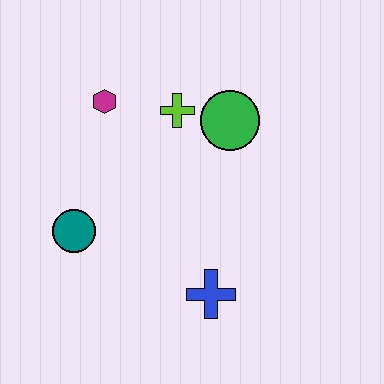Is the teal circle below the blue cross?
No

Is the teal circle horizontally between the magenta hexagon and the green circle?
No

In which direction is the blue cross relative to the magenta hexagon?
The blue cross is below the magenta hexagon.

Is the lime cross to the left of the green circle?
Yes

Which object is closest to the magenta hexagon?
The lime cross is closest to the magenta hexagon.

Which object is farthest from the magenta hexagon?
The blue cross is farthest from the magenta hexagon.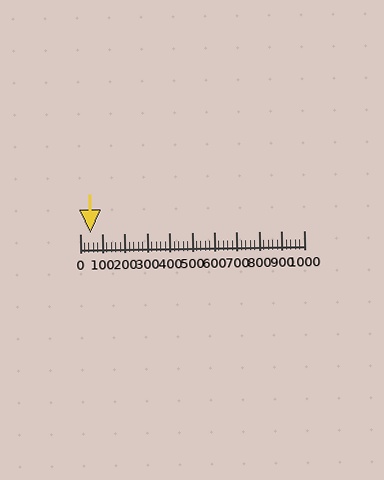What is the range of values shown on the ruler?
The ruler shows values from 0 to 1000.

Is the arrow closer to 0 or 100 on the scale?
The arrow is closer to 0.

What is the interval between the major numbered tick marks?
The major tick marks are spaced 100 units apart.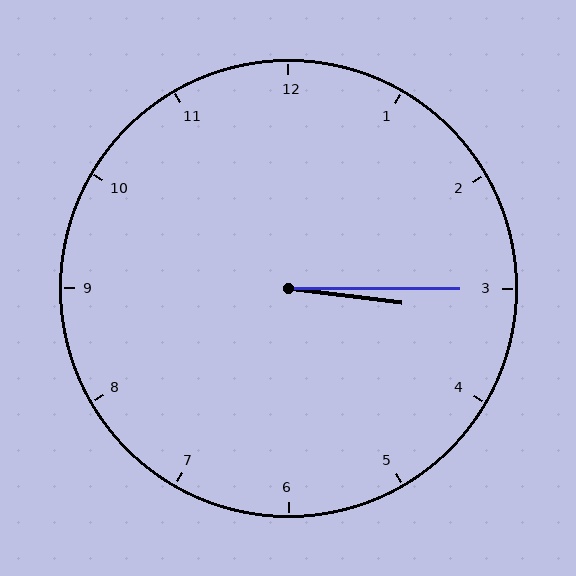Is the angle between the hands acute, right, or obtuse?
It is acute.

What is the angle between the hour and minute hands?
Approximately 8 degrees.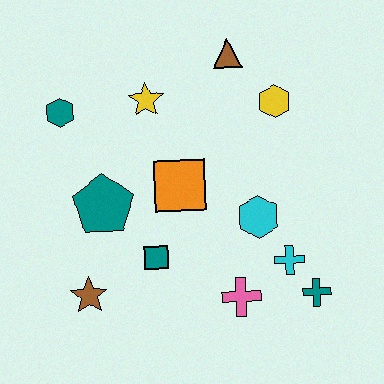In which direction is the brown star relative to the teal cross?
The brown star is to the left of the teal cross.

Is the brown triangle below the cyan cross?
No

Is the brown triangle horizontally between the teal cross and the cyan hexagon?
No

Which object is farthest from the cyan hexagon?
The teal hexagon is farthest from the cyan hexagon.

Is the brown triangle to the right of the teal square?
Yes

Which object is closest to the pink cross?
The cyan cross is closest to the pink cross.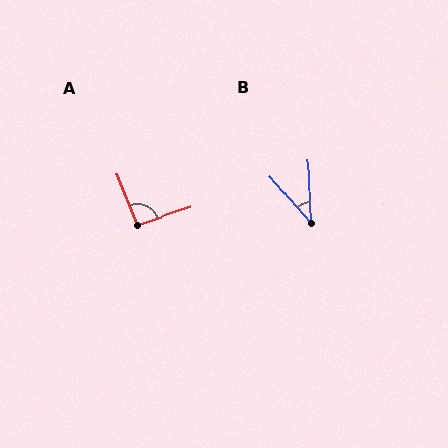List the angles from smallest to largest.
B (39°), A (93°).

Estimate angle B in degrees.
Approximately 39 degrees.